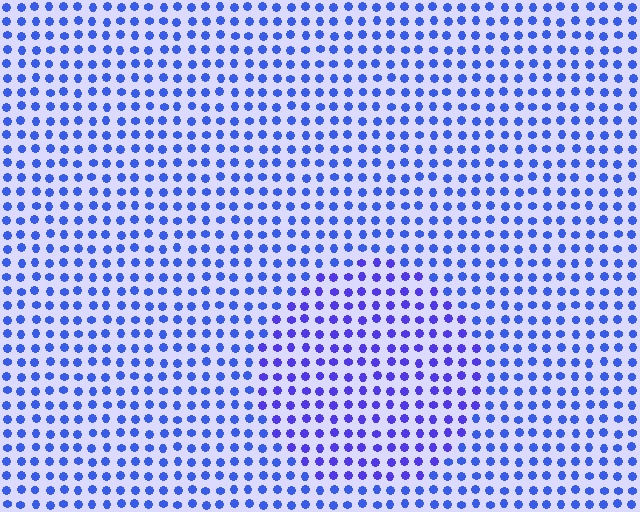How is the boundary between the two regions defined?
The boundary is defined purely by a slight shift in hue (about 22 degrees). Spacing, size, and orientation are identical on both sides.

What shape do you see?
I see a circle.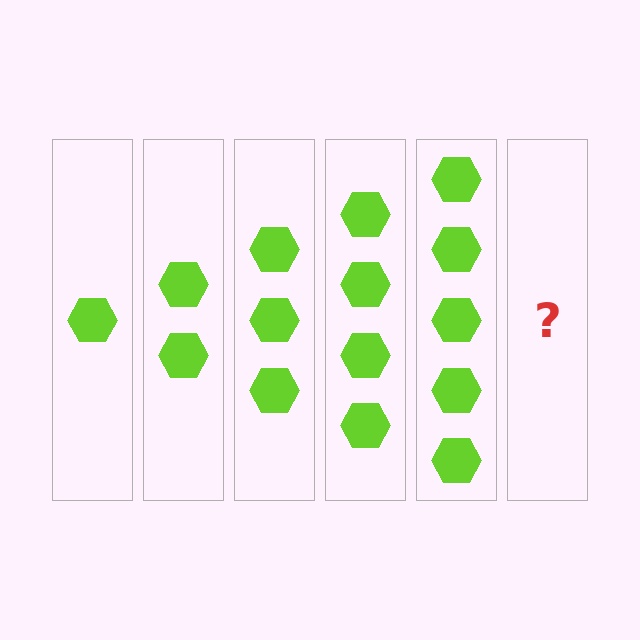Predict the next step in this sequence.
The next step is 6 hexagons.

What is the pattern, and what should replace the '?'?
The pattern is that each step adds one more hexagon. The '?' should be 6 hexagons.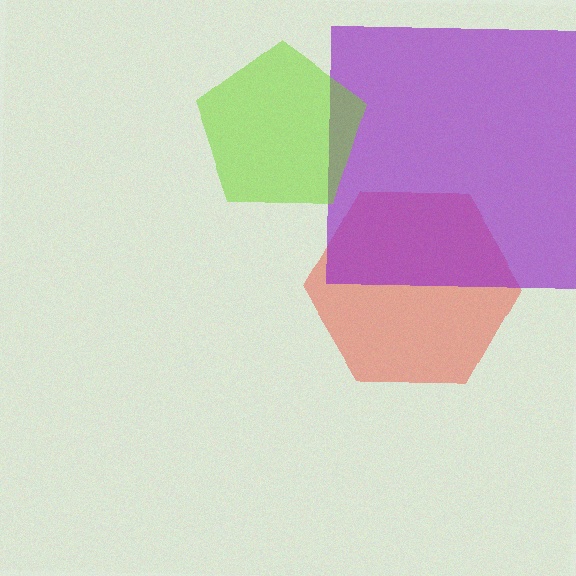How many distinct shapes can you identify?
There are 3 distinct shapes: a red hexagon, a purple square, a lime pentagon.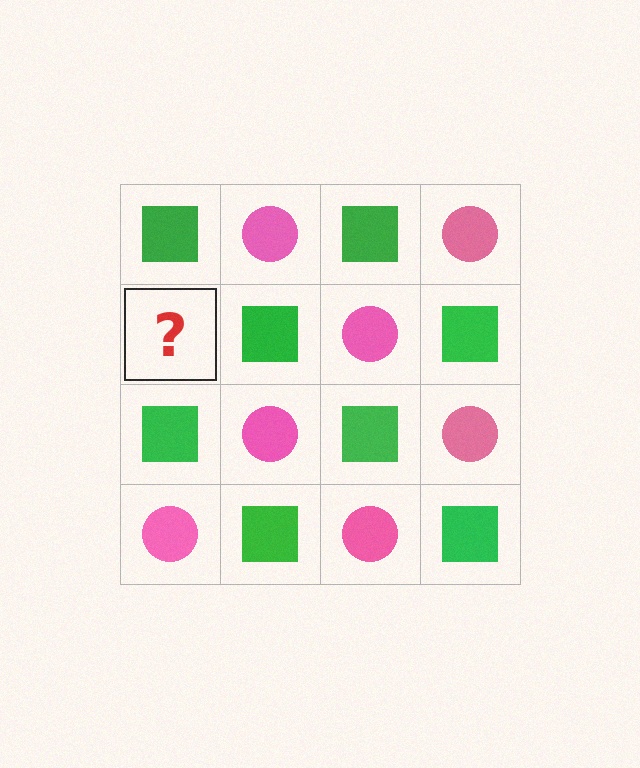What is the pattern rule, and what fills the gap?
The rule is that it alternates green square and pink circle in a checkerboard pattern. The gap should be filled with a pink circle.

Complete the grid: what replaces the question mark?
The question mark should be replaced with a pink circle.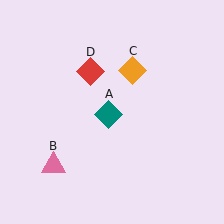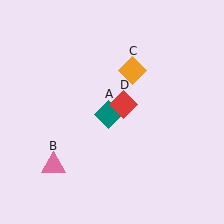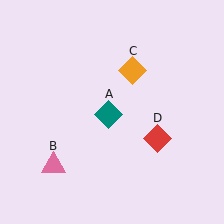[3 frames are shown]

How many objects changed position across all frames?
1 object changed position: red diamond (object D).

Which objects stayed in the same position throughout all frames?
Teal diamond (object A) and pink triangle (object B) and orange diamond (object C) remained stationary.